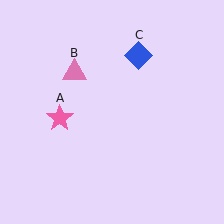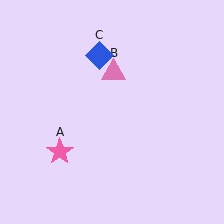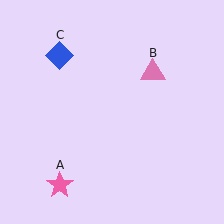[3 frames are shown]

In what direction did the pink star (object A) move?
The pink star (object A) moved down.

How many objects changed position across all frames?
3 objects changed position: pink star (object A), pink triangle (object B), blue diamond (object C).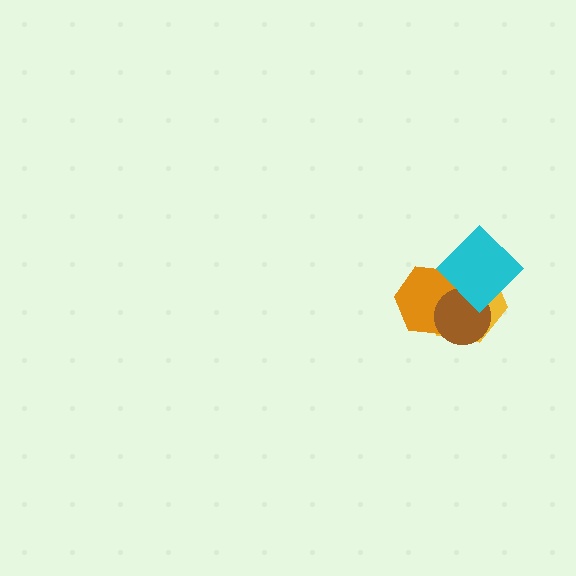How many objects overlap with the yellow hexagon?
3 objects overlap with the yellow hexagon.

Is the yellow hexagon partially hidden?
Yes, it is partially covered by another shape.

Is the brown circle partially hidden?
Yes, it is partially covered by another shape.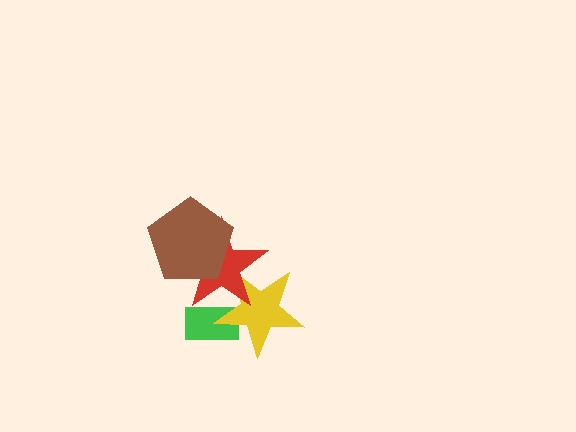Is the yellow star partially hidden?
Yes, it is partially covered by another shape.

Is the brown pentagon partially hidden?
No, no other shape covers it.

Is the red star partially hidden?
Yes, it is partially covered by another shape.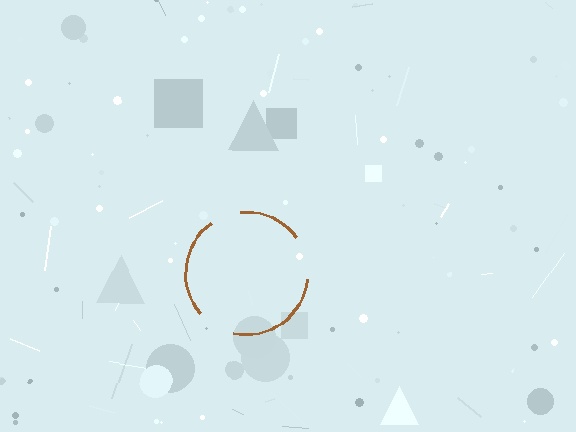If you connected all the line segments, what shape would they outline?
They would outline a circle.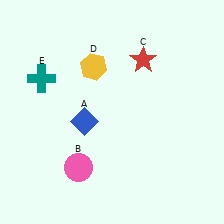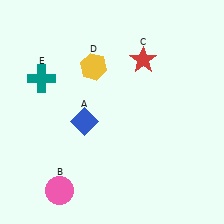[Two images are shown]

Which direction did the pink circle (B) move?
The pink circle (B) moved down.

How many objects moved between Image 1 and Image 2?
1 object moved between the two images.